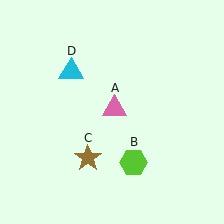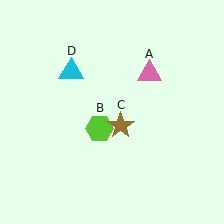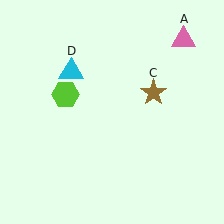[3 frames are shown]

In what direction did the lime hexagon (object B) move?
The lime hexagon (object B) moved up and to the left.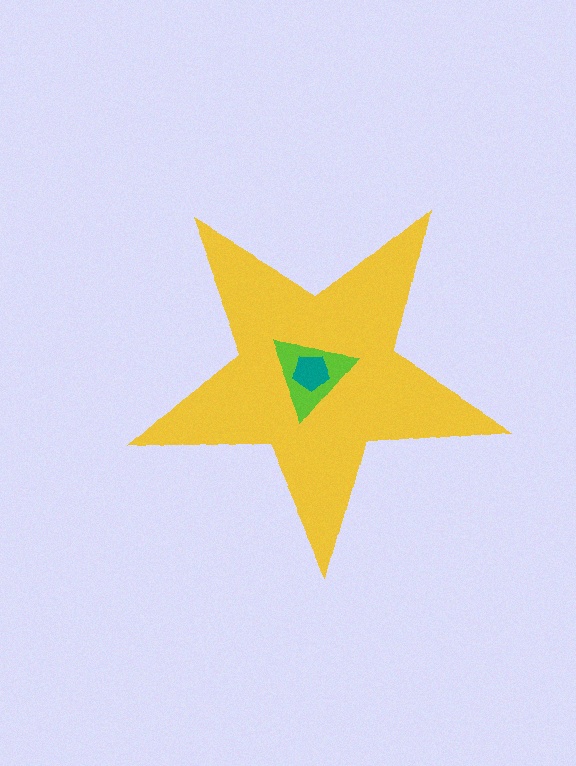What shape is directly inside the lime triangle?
The teal pentagon.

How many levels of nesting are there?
3.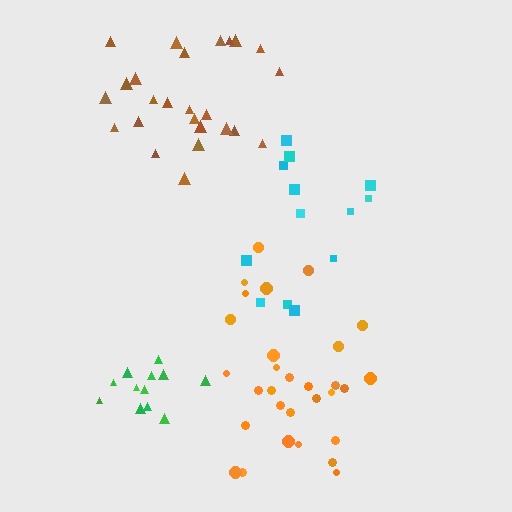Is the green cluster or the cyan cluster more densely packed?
Green.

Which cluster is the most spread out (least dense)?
Cyan.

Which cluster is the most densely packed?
Green.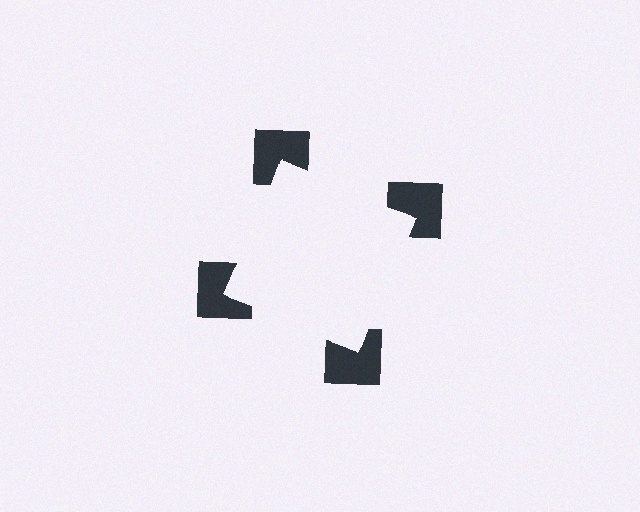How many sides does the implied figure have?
4 sides.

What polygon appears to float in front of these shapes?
An illusory square — its edges are inferred from the aligned wedge cuts in the notched squares, not physically drawn.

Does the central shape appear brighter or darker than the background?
It typically appears slightly brighter than the background, even though no actual brightness change is drawn.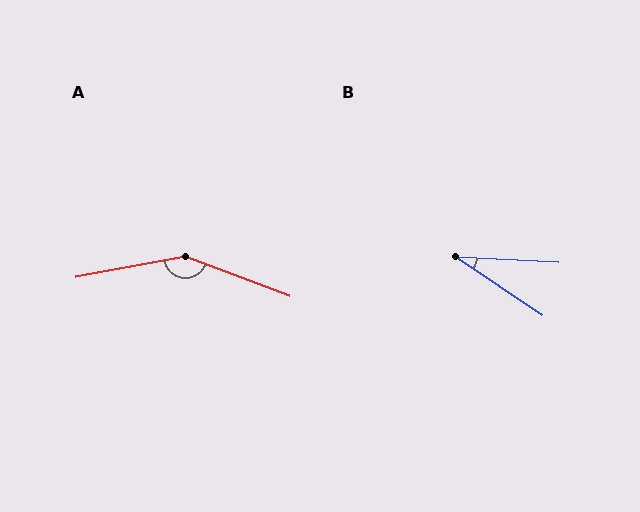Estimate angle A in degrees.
Approximately 149 degrees.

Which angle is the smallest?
B, at approximately 31 degrees.